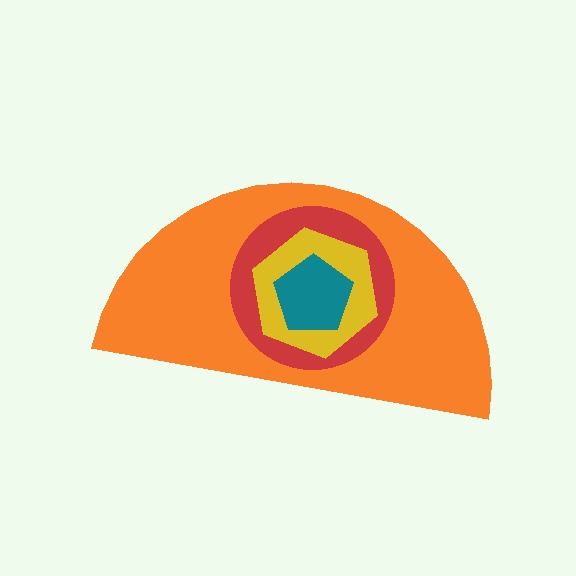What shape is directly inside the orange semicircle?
The red circle.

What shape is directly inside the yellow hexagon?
The teal pentagon.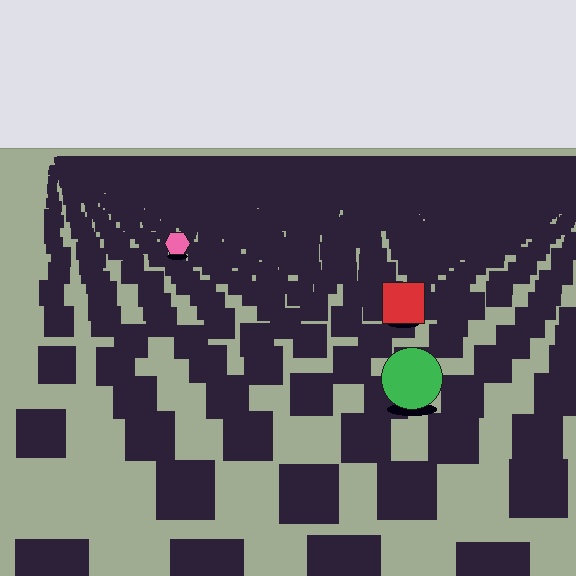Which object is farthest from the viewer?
The pink hexagon is farthest from the viewer. It appears smaller and the ground texture around it is denser.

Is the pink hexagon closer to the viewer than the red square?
No. The red square is closer — you can tell from the texture gradient: the ground texture is coarser near it.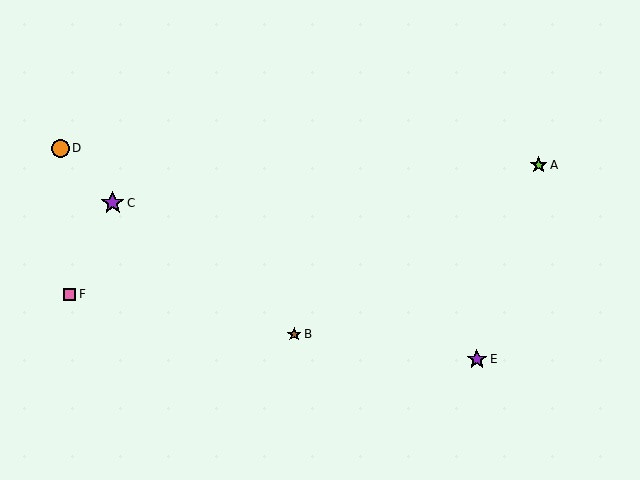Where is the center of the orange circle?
The center of the orange circle is at (60, 148).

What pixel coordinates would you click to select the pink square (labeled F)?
Click at (70, 294) to select the pink square F.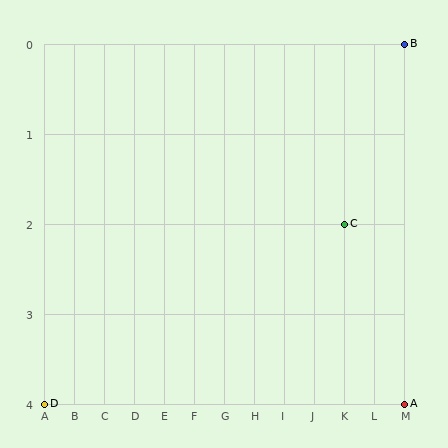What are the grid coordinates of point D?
Point D is at grid coordinates (A, 4).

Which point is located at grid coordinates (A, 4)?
Point D is at (A, 4).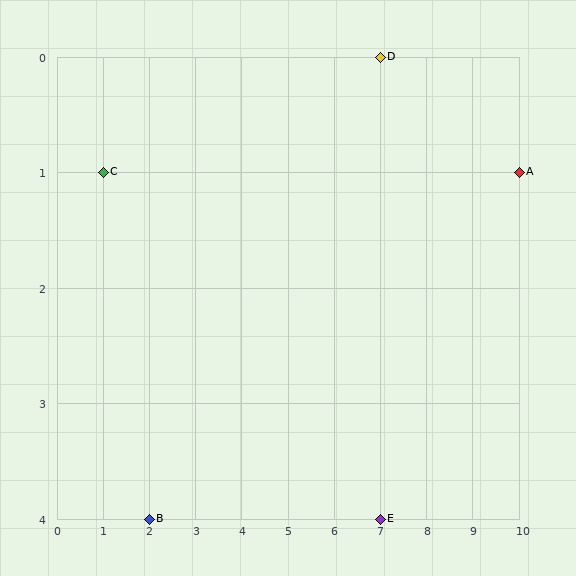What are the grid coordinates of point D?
Point D is at grid coordinates (7, 0).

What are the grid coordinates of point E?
Point E is at grid coordinates (7, 4).